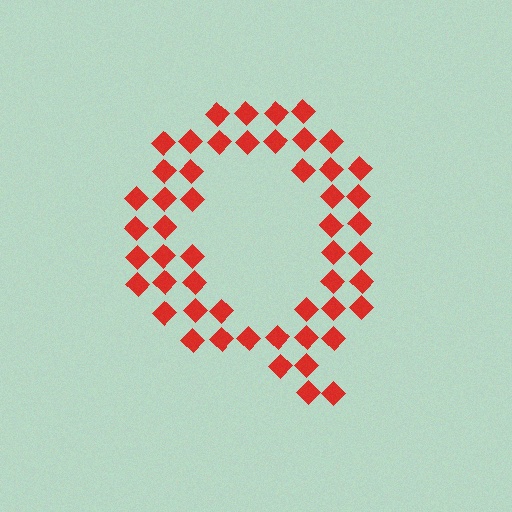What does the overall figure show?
The overall figure shows the letter Q.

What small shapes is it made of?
It is made of small diamonds.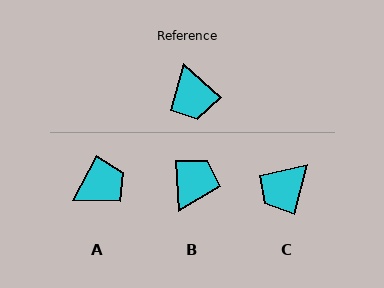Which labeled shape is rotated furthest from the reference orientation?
B, about 136 degrees away.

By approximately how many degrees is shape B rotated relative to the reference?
Approximately 136 degrees counter-clockwise.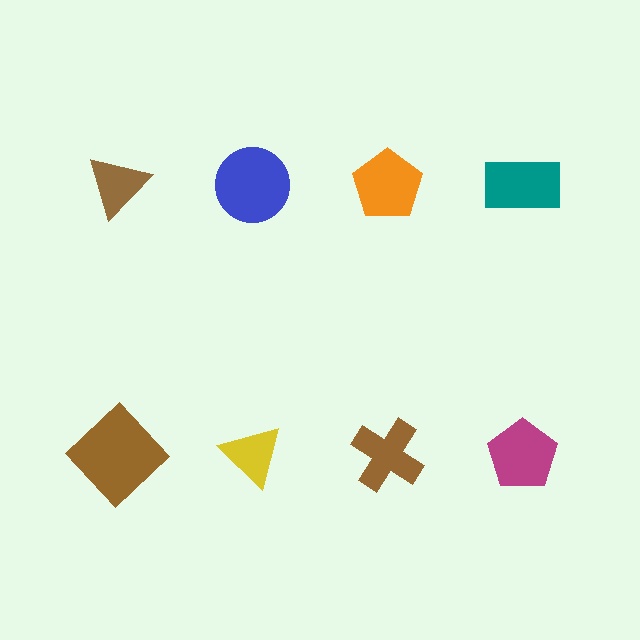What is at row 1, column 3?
An orange pentagon.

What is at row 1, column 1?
A brown triangle.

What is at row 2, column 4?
A magenta pentagon.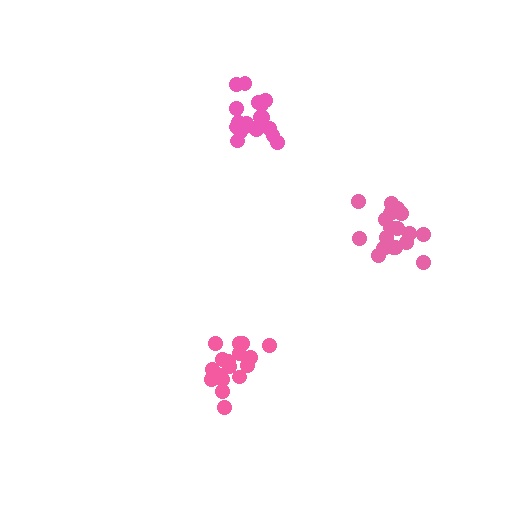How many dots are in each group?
Group 1: 18 dots, Group 2: 18 dots, Group 3: 18 dots (54 total).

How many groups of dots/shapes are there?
There are 3 groups.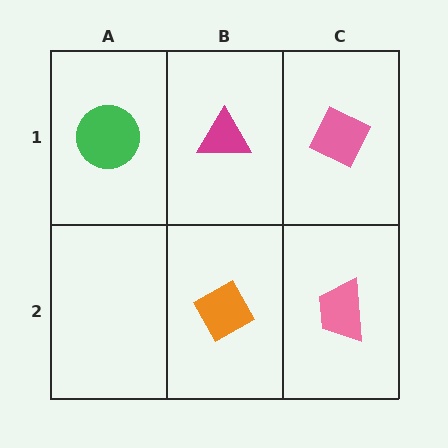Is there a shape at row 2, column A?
No, that cell is empty.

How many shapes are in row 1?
3 shapes.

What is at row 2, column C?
A pink trapezoid.